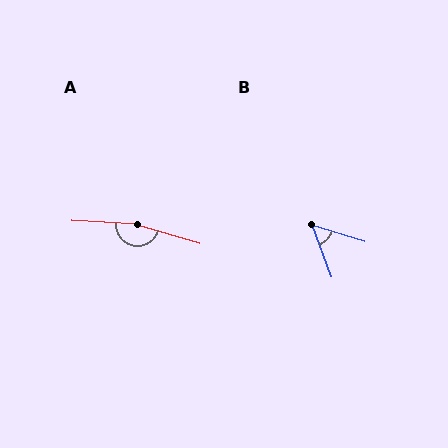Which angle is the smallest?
B, at approximately 52 degrees.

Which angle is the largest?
A, at approximately 166 degrees.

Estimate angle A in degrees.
Approximately 166 degrees.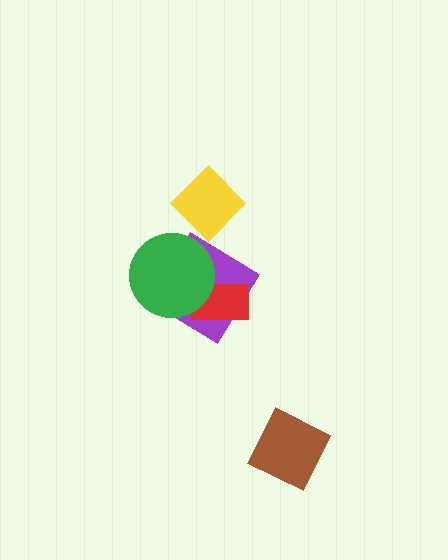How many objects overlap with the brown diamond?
0 objects overlap with the brown diamond.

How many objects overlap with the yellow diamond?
0 objects overlap with the yellow diamond.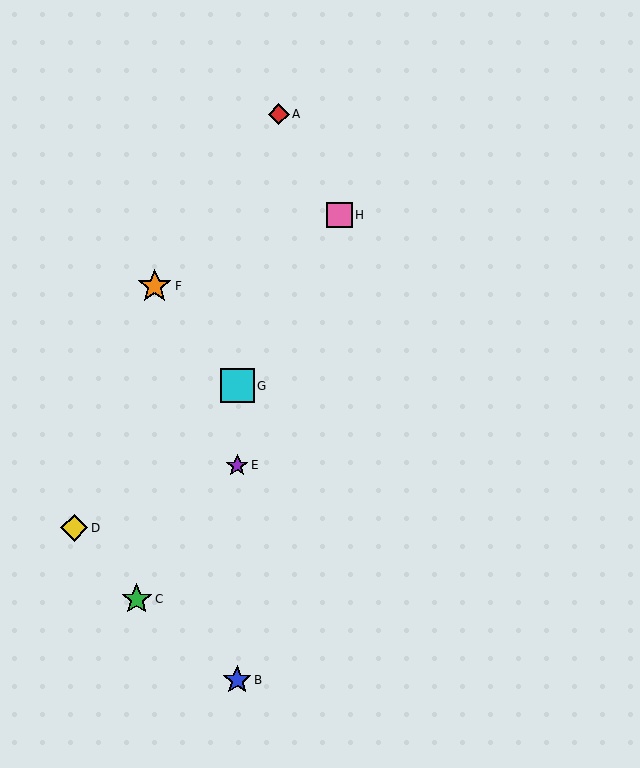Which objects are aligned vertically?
Objects B, E, G are aligned vertically.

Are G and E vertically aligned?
Yes, both are at x≈237.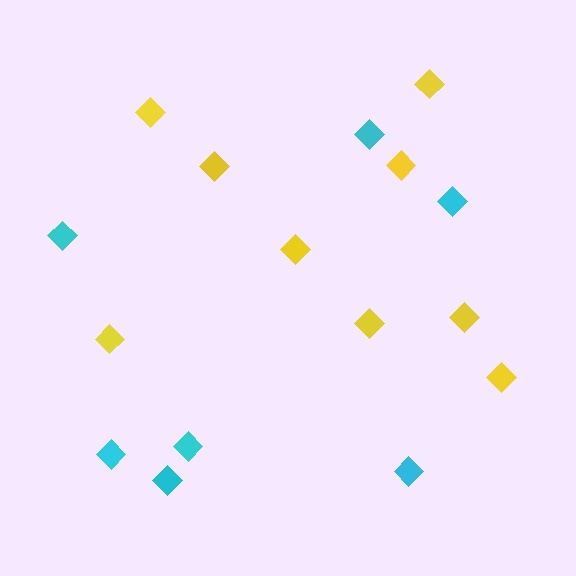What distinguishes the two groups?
There are 2 groups: one group of cyan diamonds (7) and one group of yellow diamonds (9).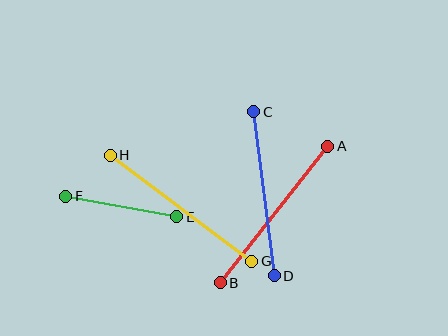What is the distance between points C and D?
The distance is approximately 165 pixels.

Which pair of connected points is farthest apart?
Points G and H are farthest apart.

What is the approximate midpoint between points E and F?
The midpoint is at approximately (121, 207) pixels.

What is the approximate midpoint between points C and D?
The midpoint is at approximately (264, 194) pixels.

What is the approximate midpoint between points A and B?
The midpoint is at approximately (274, 215) pixels.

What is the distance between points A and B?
The distance is approximately 173 pixels.